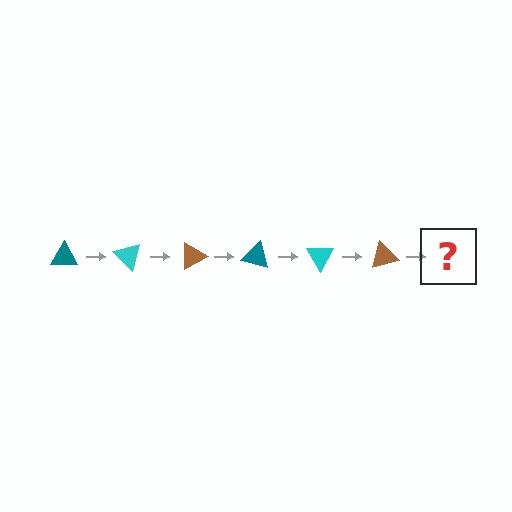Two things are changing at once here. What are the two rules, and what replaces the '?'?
The two rules are that it rotates 45 degrees each step and the color cycles through teal, cyan, and brown. The '?' should be a teal triangle, rotated 270 degrees from the start.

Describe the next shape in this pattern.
It should be a teal triangle, rotated 270 degrees from the start.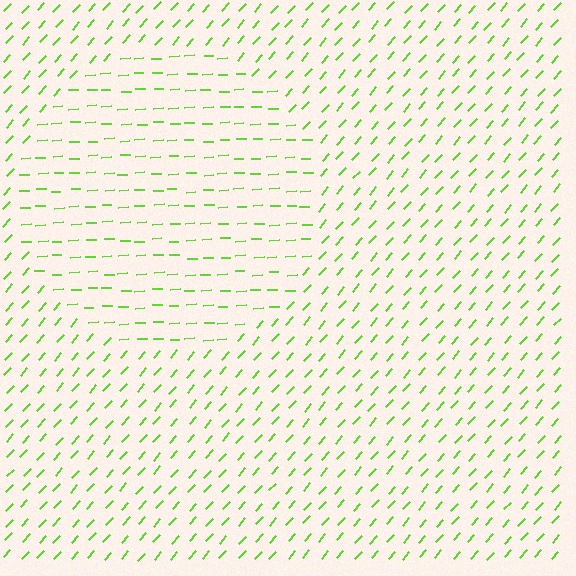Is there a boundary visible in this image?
Yes, there is a texture boundary formed by a change in line orientation.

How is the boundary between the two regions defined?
The boundary is defined purely by a change in line orientation (approximately 45 degrees difference). All lines are the same color and thickness.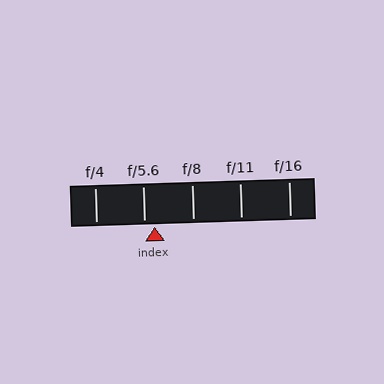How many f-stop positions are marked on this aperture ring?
There are 5 f-stop positions marked.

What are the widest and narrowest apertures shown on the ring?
The widest aperture shown is f/4 and the narrowest is f/16.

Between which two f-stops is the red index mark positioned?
The index mark is between f/5.6 and f/8.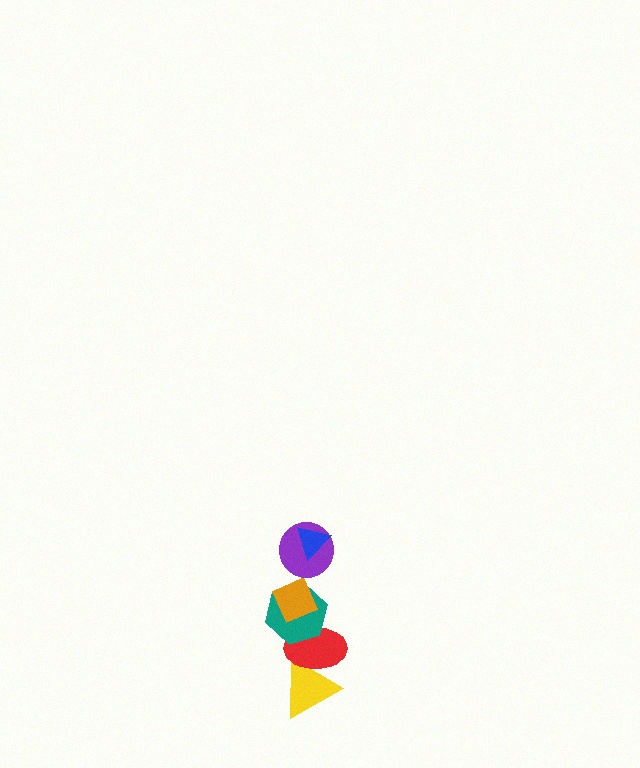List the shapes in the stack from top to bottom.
From top to bottom: the blue triangle, the purple circle, the orange diamond, the teal hexagon, the red ellipse, the yellow triangle.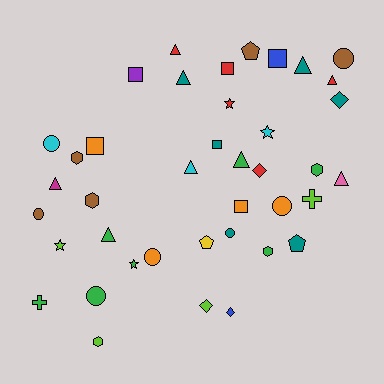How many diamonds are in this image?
There are 4 diamonds.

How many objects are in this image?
There are 40 objects.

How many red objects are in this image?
There are 5 red objects.